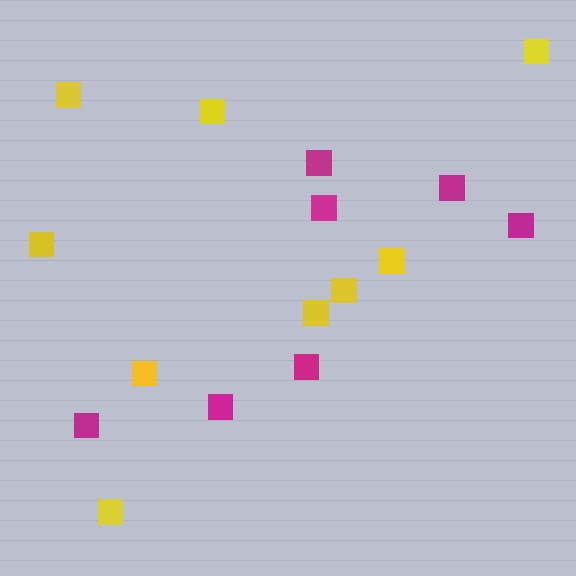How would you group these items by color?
There are 2 groups: one group of yellow squares (9) and one group of magenta squares (7).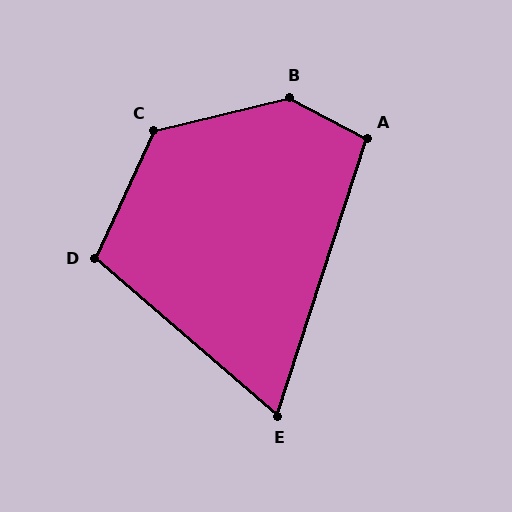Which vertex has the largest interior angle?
B, at approximately 139 degrees.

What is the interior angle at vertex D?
Approximately 106 degrees (obtuse).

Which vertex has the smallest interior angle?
E, at approximately 67 degrees.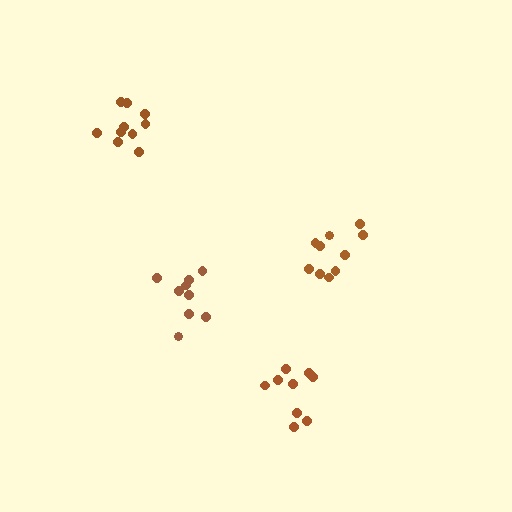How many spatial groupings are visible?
There are 4 spatial groupings.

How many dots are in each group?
Group 1: 10 dots, Group 2: 10 dots, Group 3: 9 dots, Group 4: 9 dots (38 total).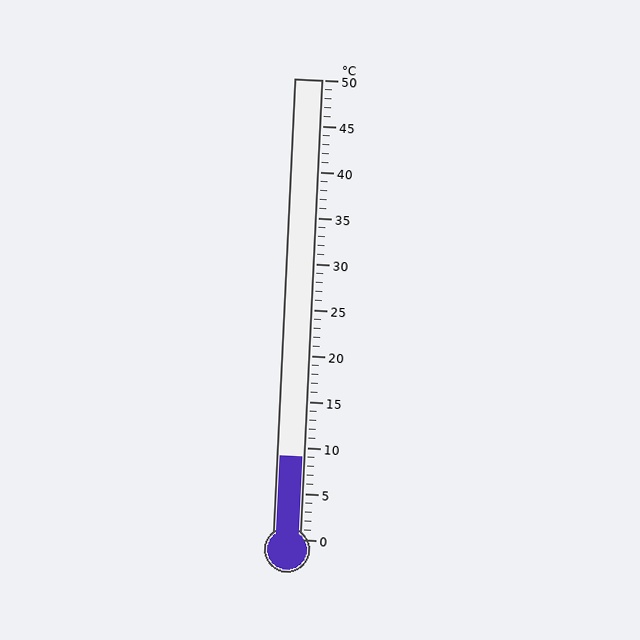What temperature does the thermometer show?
The thermometer shows approximately 9°C.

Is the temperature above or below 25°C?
The temperature is below 25°C.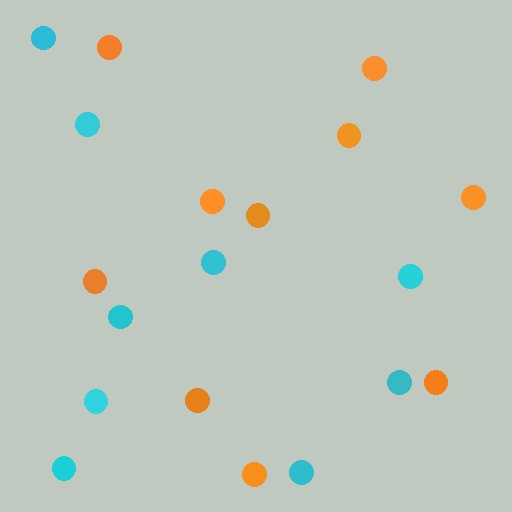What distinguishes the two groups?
There are 2 groups: one group of cyan circles (9) and one group of orange circles (10).